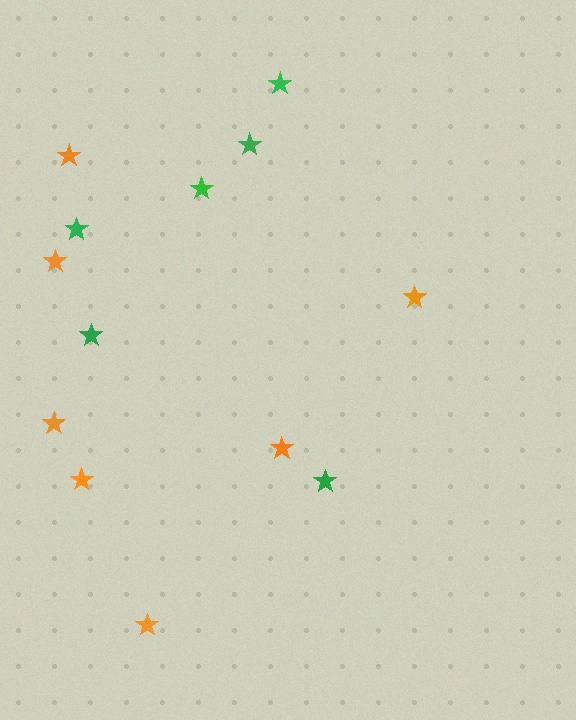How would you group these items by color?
There are 2 groups: one group of orange stars (7) and one group of green stars (6).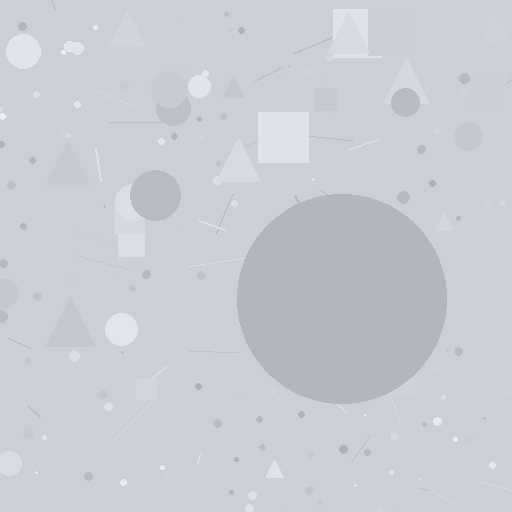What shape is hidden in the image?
A circle is hidden in the image.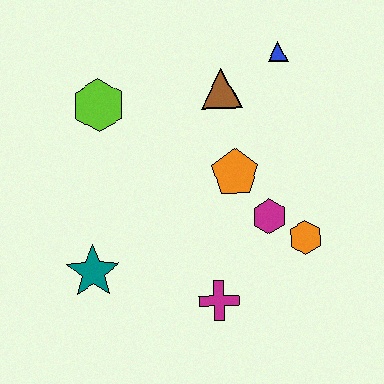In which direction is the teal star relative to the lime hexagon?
The teal star is below the lime hexagon.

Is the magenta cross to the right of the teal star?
Yes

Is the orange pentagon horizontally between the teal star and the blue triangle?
Yes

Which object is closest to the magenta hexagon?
The orange hexagon is closest to the magenta hexagon.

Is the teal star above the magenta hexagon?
No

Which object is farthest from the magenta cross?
The blue triangle is farthest from the magenta cross.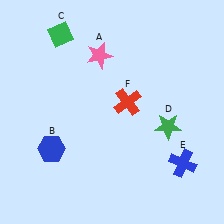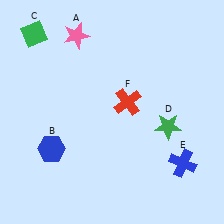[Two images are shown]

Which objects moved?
The objects that moved are: the pink star (A), the green diamond (C).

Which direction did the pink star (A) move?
The pink star (A) moved left.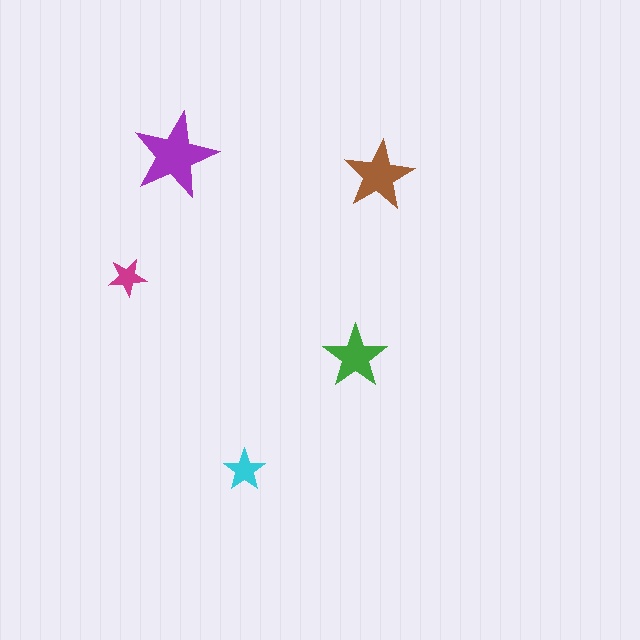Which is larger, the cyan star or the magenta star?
The cyan one.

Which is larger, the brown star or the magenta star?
The brown one.